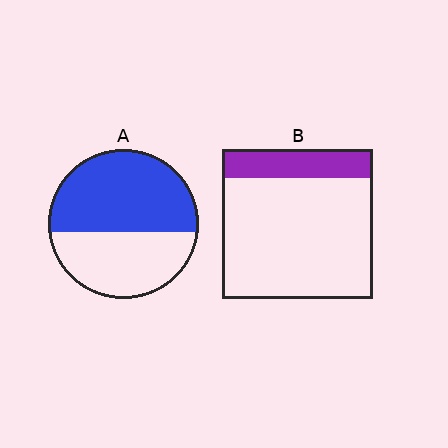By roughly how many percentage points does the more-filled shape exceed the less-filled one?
By roughly 35 percentage points (A over B).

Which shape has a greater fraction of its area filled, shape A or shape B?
Shape A.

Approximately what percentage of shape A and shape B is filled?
A is approximately 55% and B is approximately 20%.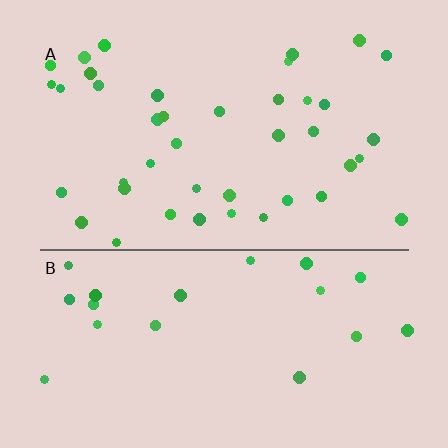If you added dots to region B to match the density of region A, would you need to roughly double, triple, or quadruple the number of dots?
Approximately double.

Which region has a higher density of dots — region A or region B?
A (the top).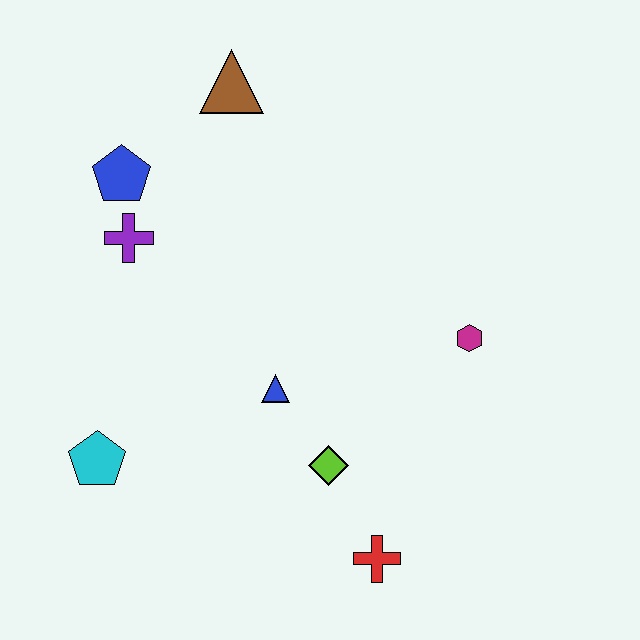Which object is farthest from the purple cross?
The red cross is farthest from the purple cross.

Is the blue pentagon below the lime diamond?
No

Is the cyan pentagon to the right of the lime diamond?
No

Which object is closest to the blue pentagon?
The purple cross is closest to the blue pentagon.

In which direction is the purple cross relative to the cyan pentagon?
The purple cross is above the cyan pentagon.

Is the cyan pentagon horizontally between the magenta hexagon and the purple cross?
No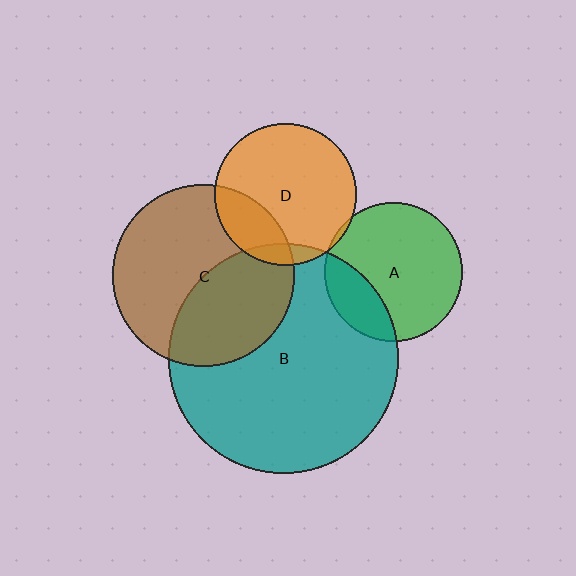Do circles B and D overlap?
Yes.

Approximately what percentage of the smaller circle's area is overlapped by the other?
Approximately 10%.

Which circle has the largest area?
Circle B (teal).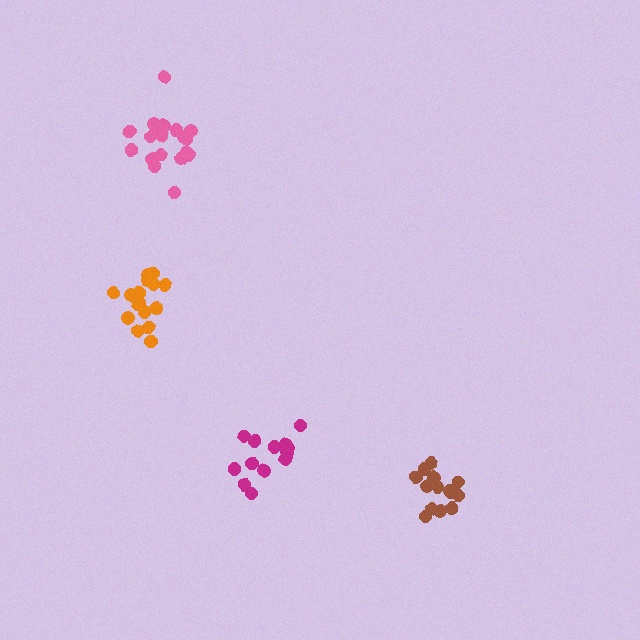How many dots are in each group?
Group 1: 18 dots, Group 2: 14 dots, Group 3: 19 dots, Group 4: 14 dots (65 total).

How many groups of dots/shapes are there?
There are 4 groups.